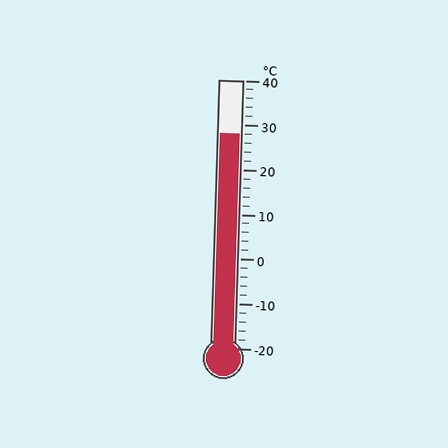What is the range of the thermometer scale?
The thermometer scale ranges from -20°C to 40°C.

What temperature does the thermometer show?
The thermometer shows approximately 28°C.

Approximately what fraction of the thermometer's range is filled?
The thermometer is filled to approximately 80% of its range.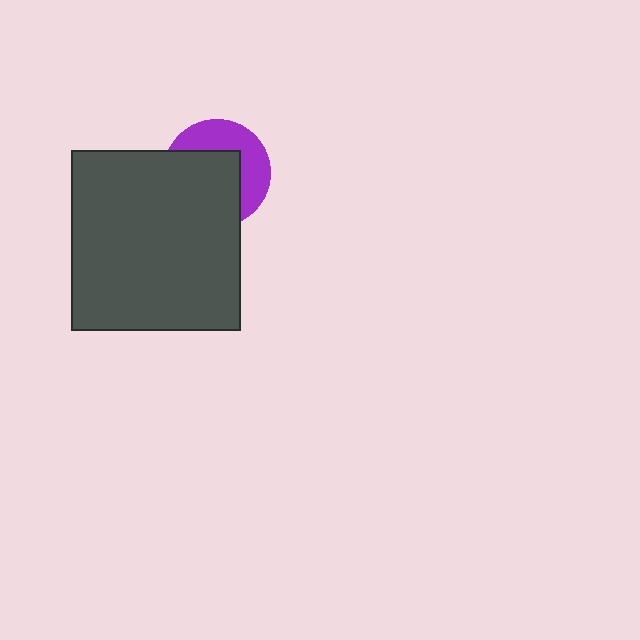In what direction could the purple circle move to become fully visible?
The purple circle could move toward the upper-right. That would shift it out from behind the dark gray rectangle entirely.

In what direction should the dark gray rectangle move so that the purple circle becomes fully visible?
The dark gray rectangle should move toward the lower-left. That is the shortest direction to clear the overlap and leave the purple circle fully visible.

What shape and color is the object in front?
The object in front is a dark gray rectangle.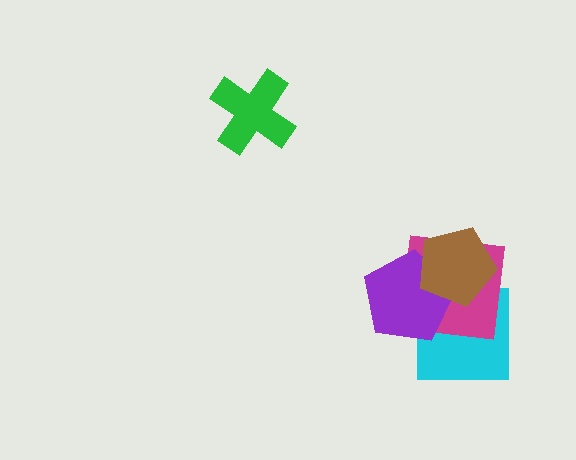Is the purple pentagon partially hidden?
Yes, it is partially covered by another shape.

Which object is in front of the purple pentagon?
The brown pentagon is in front of the purple pentagon.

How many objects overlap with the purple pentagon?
3 objects overlap with the purple pentagon.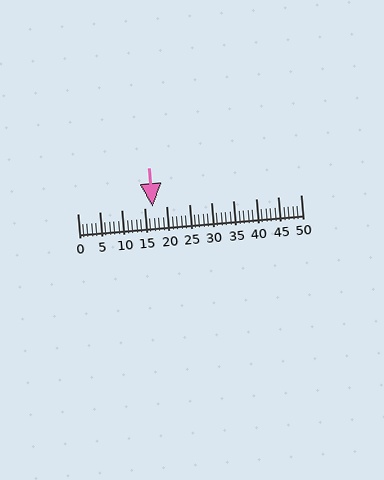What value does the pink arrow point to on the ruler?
The pink arrow points to approximately 17.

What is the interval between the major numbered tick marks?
The major tick marks are spaced 5 units apart.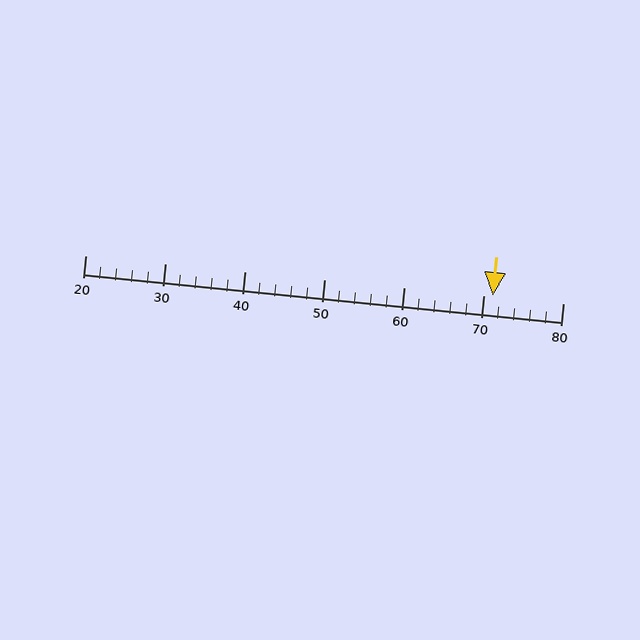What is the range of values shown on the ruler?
The ruler shows values from 20 to 80.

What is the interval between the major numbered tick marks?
The major tick marks are spaced 10 units apart.